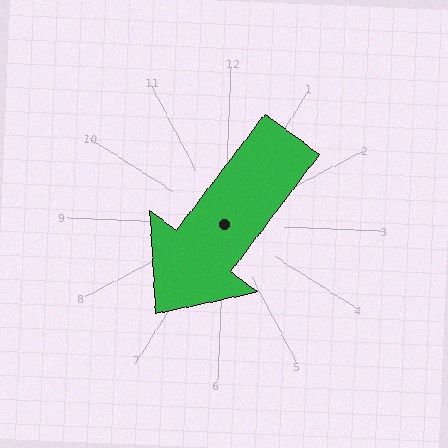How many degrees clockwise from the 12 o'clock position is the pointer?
Approximately 215 degrees.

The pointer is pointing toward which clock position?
Roughly 7 o'clock.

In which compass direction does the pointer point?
Southwest.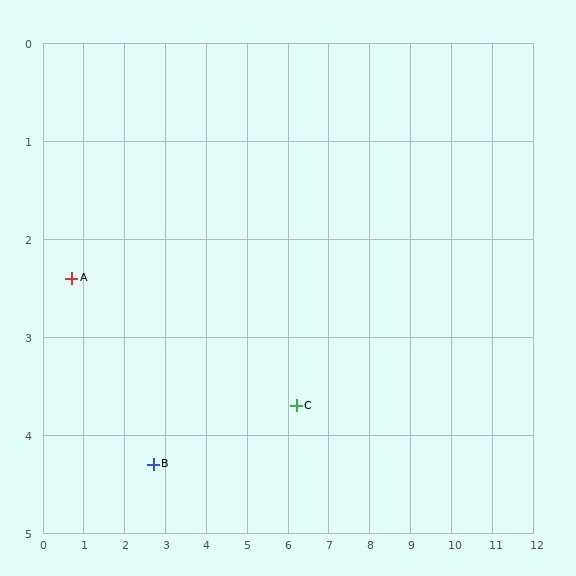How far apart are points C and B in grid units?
Points C and B are about 3.6 grid units apart.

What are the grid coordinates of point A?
Point A is at approximately (0.7, 2.4).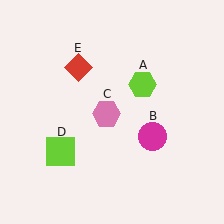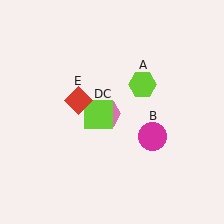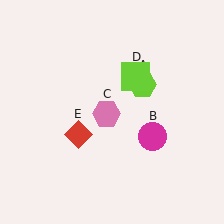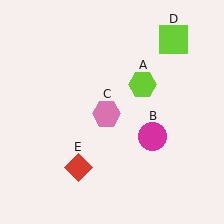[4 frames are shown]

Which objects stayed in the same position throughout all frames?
Lime hexagon (object A) and magenta circle (object B) and pink hexagon (object C) remained stationary.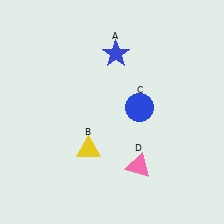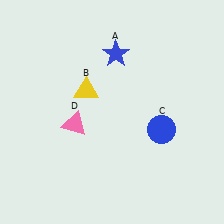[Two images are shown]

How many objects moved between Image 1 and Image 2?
3 objects moved between the two images.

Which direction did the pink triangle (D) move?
The pink triangle (D) moved left.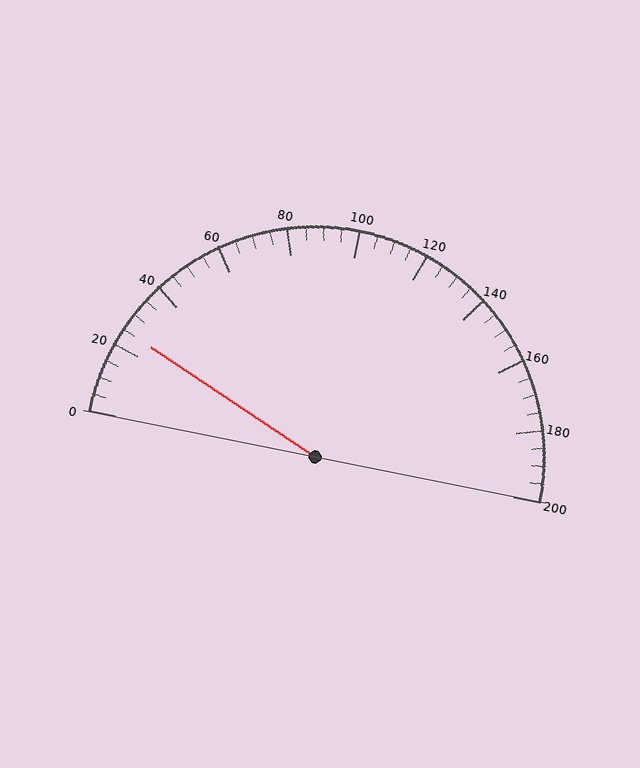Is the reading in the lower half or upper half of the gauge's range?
The reading is in the lower half of the range (0 to 200).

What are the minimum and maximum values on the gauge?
The gauge ranges from 0 to 200.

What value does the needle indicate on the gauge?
The needle indicates approximately 25.